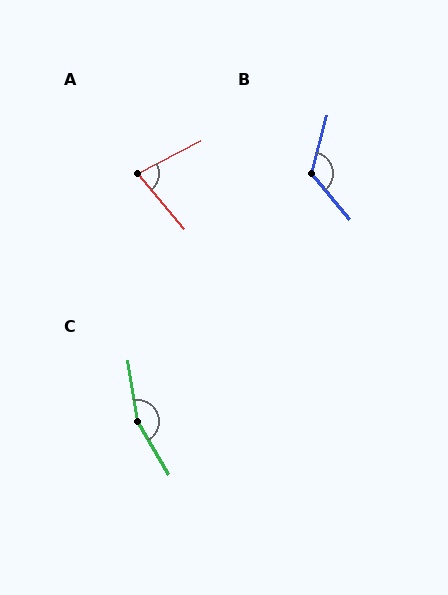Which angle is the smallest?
A, at approximately 77 degrees.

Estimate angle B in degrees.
Approximately 124 degrees.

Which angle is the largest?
C, at approximately 159 degrees.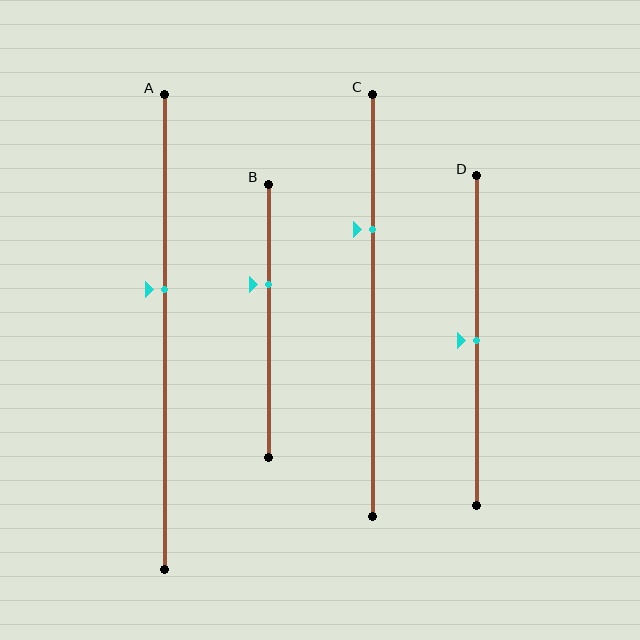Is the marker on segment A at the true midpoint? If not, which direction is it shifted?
No, the marker on segment A is shifted upward by about 9% of the segment length.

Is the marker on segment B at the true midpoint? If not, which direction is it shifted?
No, the marker on segment B is shifted upward by about 13% of the segment length.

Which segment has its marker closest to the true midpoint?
Segment D has its marker closest to the true midpoint.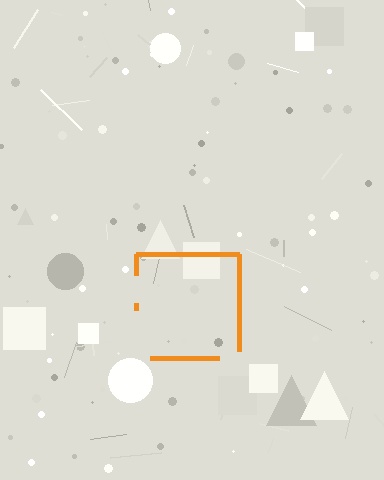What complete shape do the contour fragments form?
The contour fragments form a square.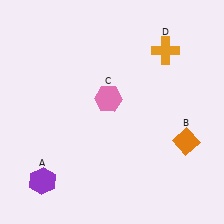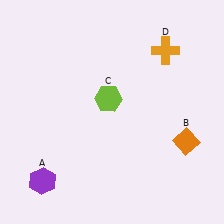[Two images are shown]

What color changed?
The hexagon (C) changed from pink in Image 1 to lime in Image 2.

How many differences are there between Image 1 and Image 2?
There is 1 difference between the two images.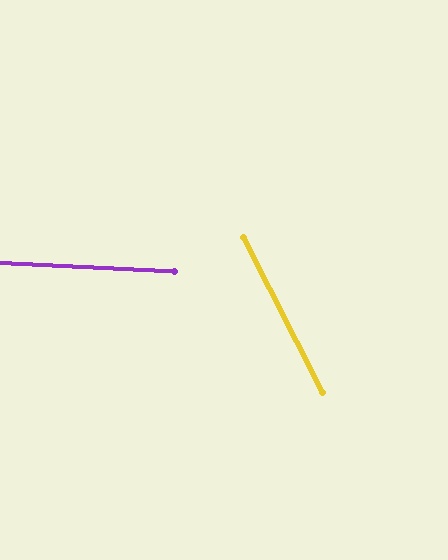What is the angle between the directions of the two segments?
Approximately 60 degrees.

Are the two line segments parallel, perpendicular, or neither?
Neither parallel nor perpendicular — they differ by about 60°.